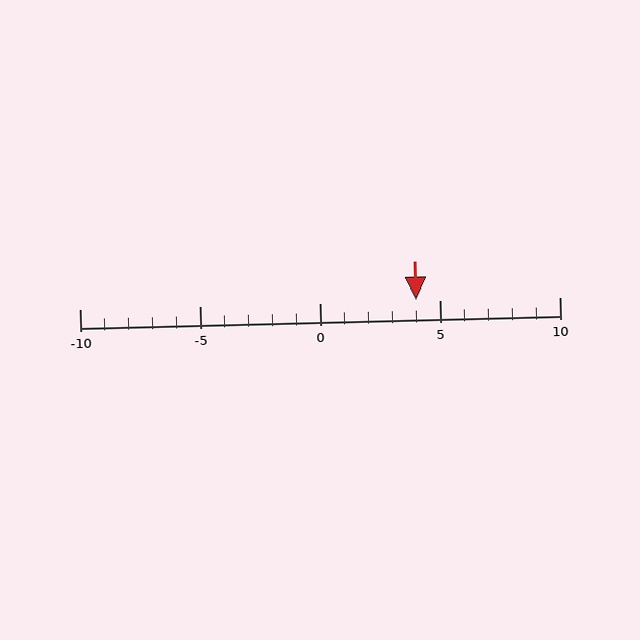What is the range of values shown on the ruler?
The ruler shows values from -10 to 10.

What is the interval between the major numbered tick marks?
The major tick marks are spaced 5 units apart.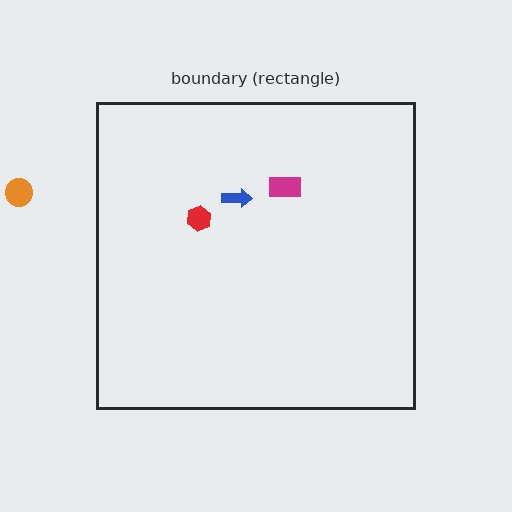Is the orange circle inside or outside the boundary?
Outside.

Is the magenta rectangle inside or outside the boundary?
Inside.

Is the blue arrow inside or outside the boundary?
Inside.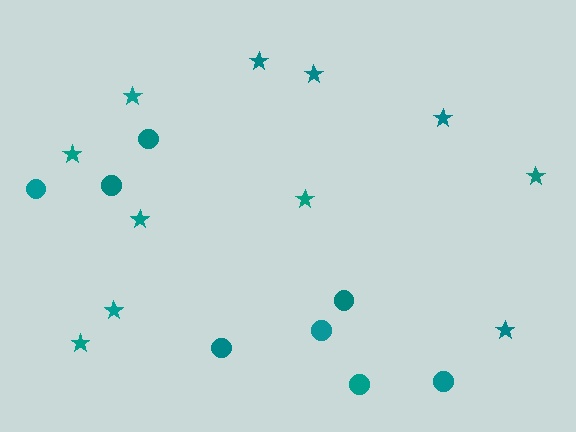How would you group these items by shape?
There are 2 groups: one group of stars (11) and one group of circles (8).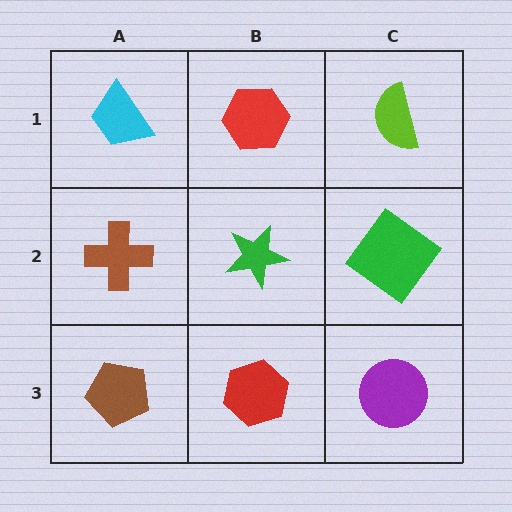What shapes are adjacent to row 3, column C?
A green diamond (row 2, column C), a red hexagon (row 3, column B).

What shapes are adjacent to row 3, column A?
A brown cross (row 2, column A), a red hexagon (row 3, column B).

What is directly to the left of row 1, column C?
A red hexagon.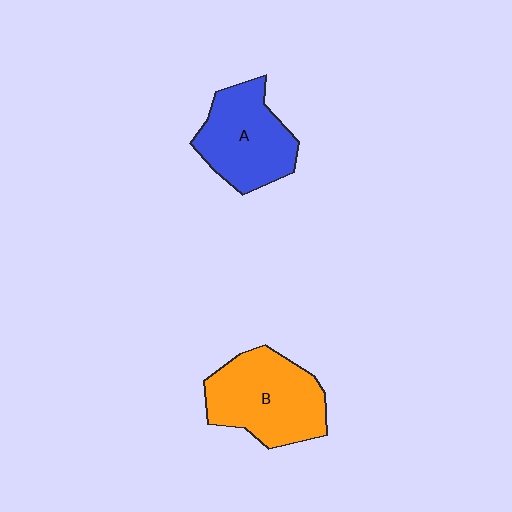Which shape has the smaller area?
Shape A (blue).